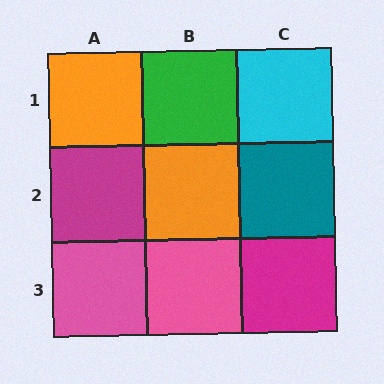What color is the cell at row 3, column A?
Pink.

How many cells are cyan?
1 cell is cyan.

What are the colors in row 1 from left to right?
Orange, green, cyan.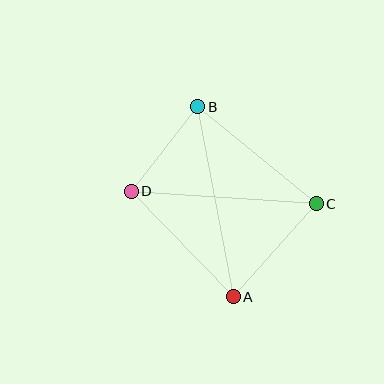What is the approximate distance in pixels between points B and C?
The distance between B and C is approximately 153 pixels.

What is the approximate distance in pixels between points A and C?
The distance between A and C is approximately 125 pixels.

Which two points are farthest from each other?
Points A and B are farthest from each other.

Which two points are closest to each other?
Points B and D are closest to each other.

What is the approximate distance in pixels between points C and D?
The distance between C and D is approximately 185 pixels.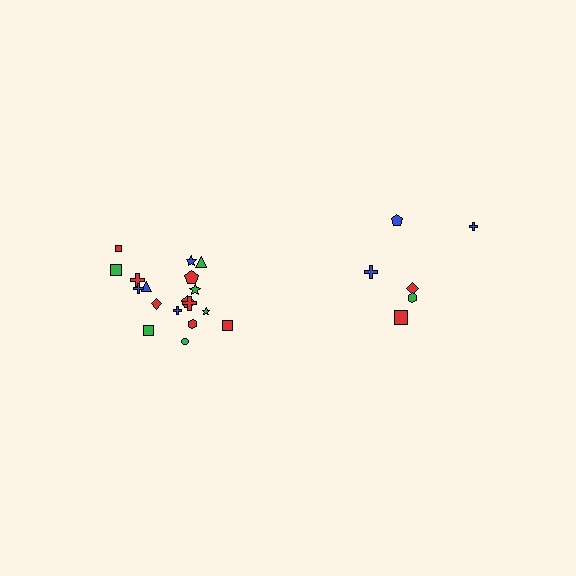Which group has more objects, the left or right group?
The left group.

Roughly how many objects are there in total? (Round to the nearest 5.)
Roughly 25 objects in total.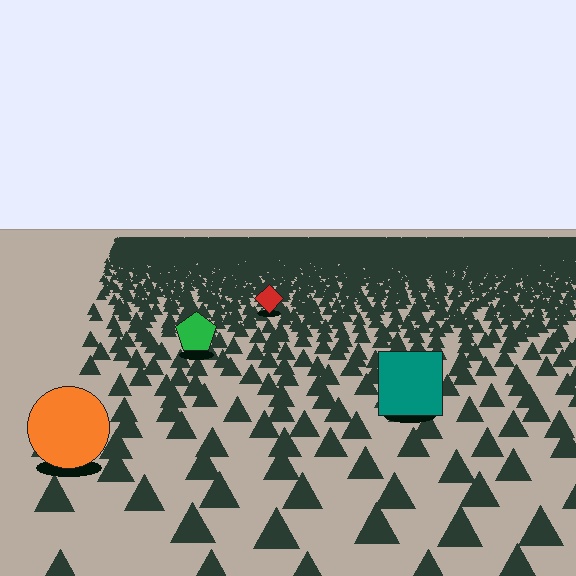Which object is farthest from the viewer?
The red diamond is farthest from the viewer. It appears smaller and the ground texture around it is denser.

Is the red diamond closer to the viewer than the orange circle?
No. The orange circle is closer — you can tell from the texture gradient: the ground texture is coarser near it.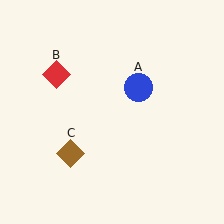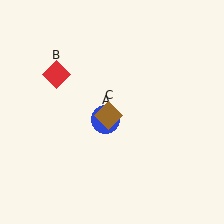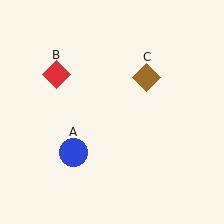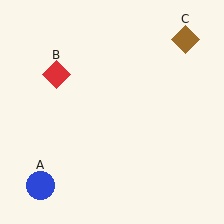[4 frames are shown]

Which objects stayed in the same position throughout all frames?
Red diamond (object B) remained stationary.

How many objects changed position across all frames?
2 objects changed position: blue circle (object A), brown diamond (object C).